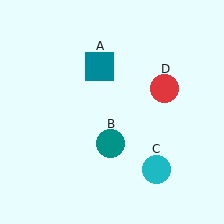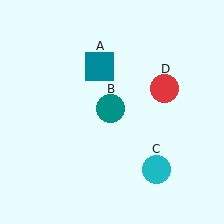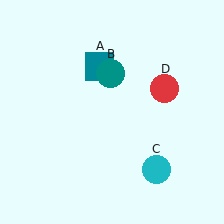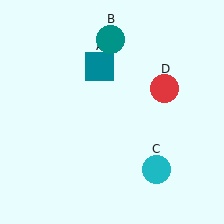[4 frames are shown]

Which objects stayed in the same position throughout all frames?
Teal square (object A) and cyan circle (object C) and red circle (object D) remained stationary.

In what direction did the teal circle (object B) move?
The teal circle (object B) moved up.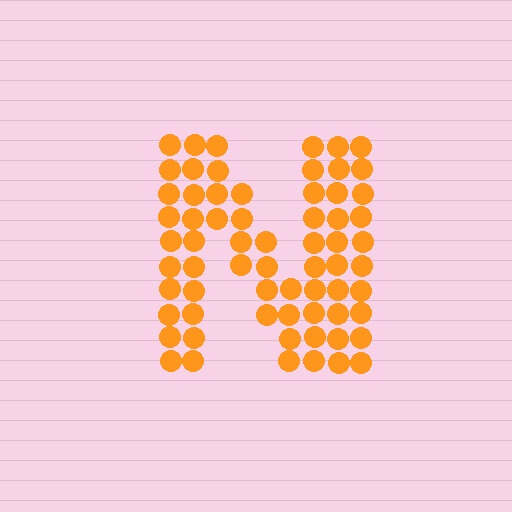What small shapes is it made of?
It is made of small circles.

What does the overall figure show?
The overall figure shows the letter N.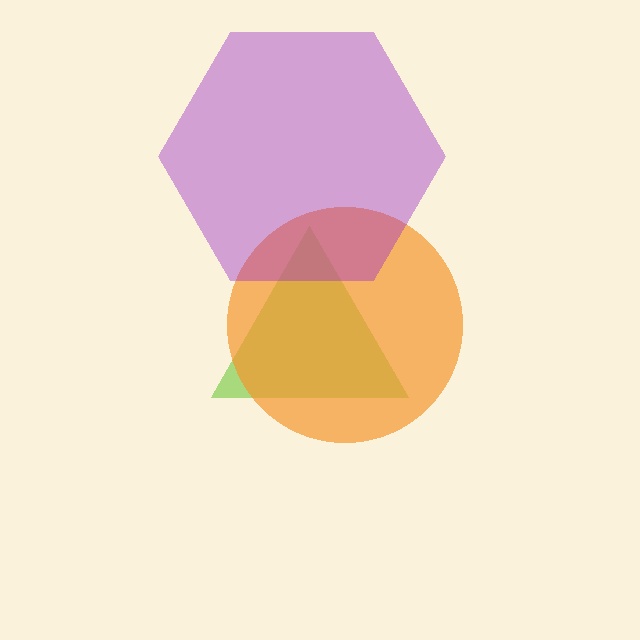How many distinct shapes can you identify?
There are 3 distinct shapes: a lime triangle, an orange circle, a purple hexagon.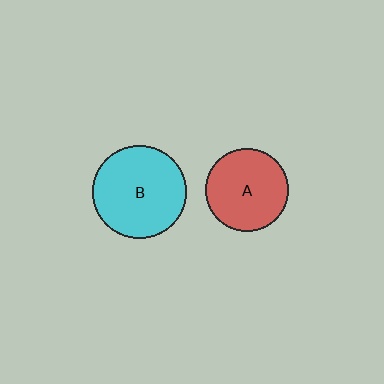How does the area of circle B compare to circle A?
Approximately 1.3 times.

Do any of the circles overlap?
No, none of the circles overlap.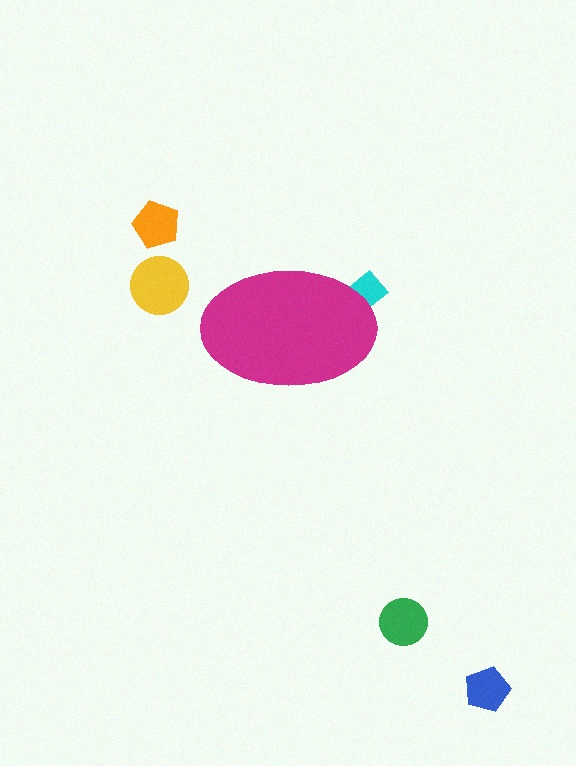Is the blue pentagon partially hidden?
No, the blue pentagon is fully visible.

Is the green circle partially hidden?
No, the green circle is fully visible.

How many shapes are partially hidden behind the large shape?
1 shape is partially hidden.